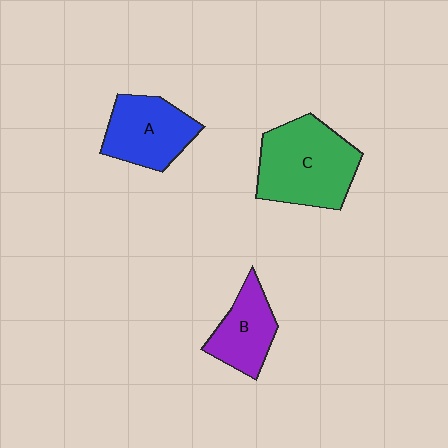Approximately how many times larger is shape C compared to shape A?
Approximately 1.4 times.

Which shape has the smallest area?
Shape B (purple).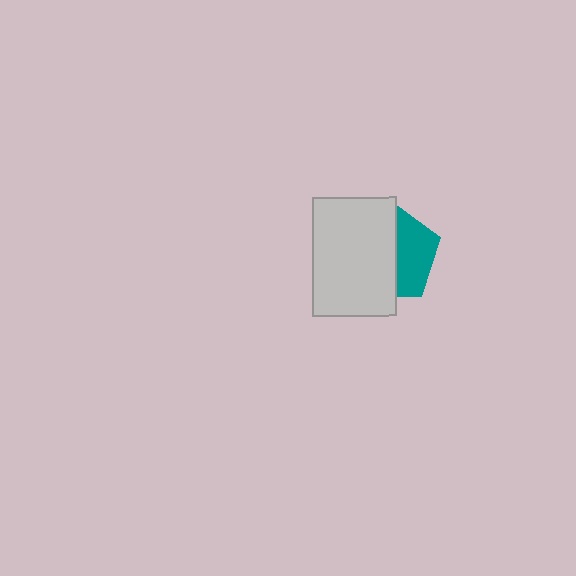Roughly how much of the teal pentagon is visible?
A small part of it is visible (roughly 41%).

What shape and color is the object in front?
The object in front is a light gray rectangle.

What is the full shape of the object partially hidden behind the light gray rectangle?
The partially hidden object is a teal pentagon.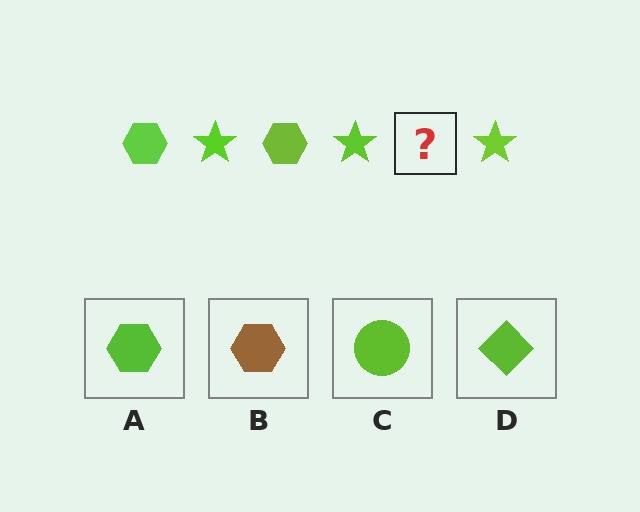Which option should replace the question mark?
Option A.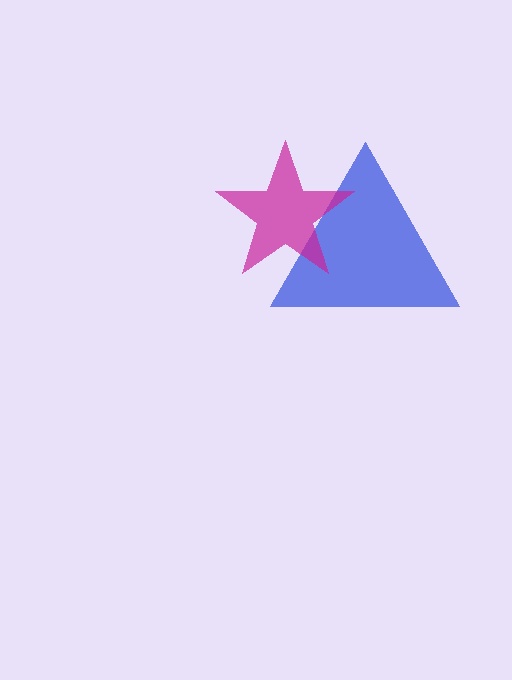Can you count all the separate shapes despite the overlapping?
Yes, there are 2 separate shapes.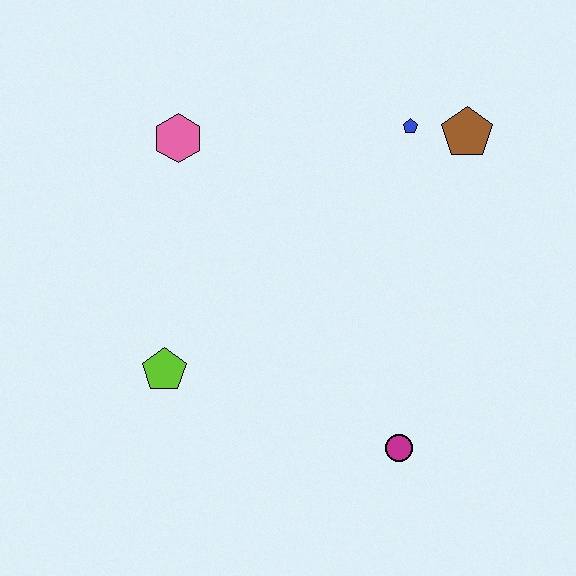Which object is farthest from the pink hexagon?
The magenta circle is farthest from the pink hexagon.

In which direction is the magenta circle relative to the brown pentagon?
The magenta circle is below the brown pentagon.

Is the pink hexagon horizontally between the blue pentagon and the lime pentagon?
Yes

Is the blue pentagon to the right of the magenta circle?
Yes